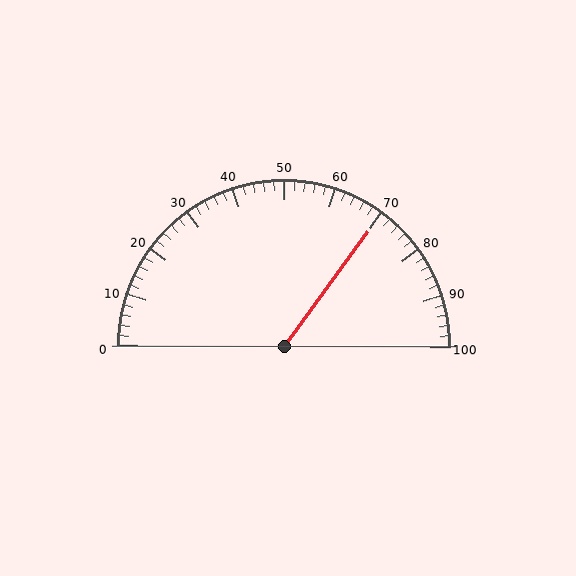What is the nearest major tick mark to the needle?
The nearest major tick mark is 70.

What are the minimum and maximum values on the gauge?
The gauge ranges from 0 to 100.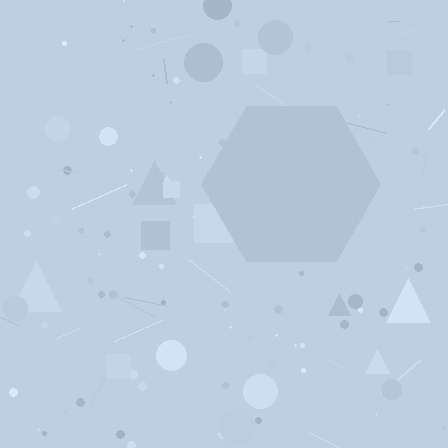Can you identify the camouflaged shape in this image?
The camouflaged shape is a hexagon.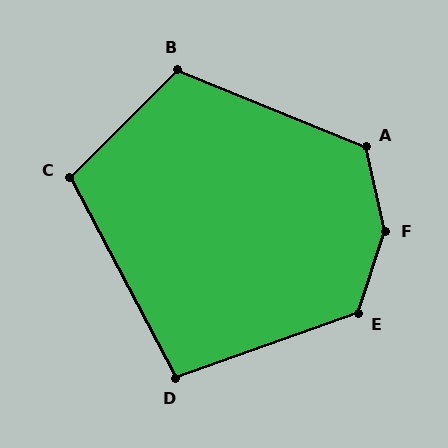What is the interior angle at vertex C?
Approximately 107 degrees (obtuse).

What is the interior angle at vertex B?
Approximately 113 degrees (obtuse).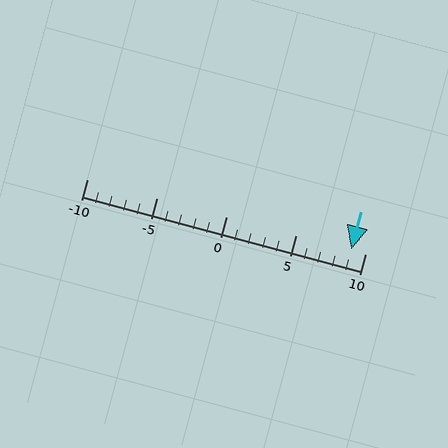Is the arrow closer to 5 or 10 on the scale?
The arrow is closer to 10.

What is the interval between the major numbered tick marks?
The major tick marks are spaced 5 units apart.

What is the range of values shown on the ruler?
The ruler shows values from -10 to 10.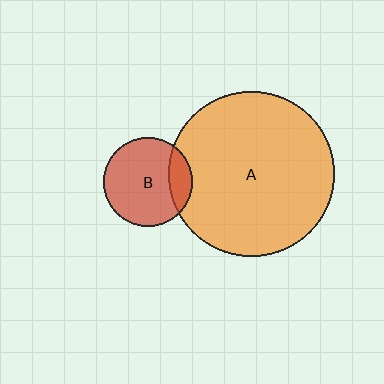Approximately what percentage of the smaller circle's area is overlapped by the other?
Approximately 15%.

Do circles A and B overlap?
Yes.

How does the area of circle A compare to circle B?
Approximately 3.5 times.